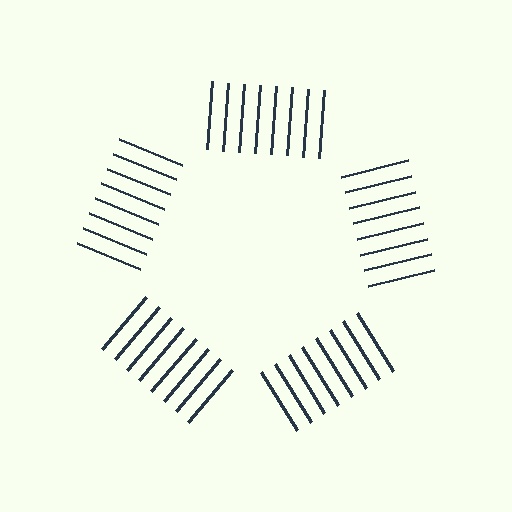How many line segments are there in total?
40 — 8 along each of the 5 edges.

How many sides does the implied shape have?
5 sides — the line-ends trace a pentagon.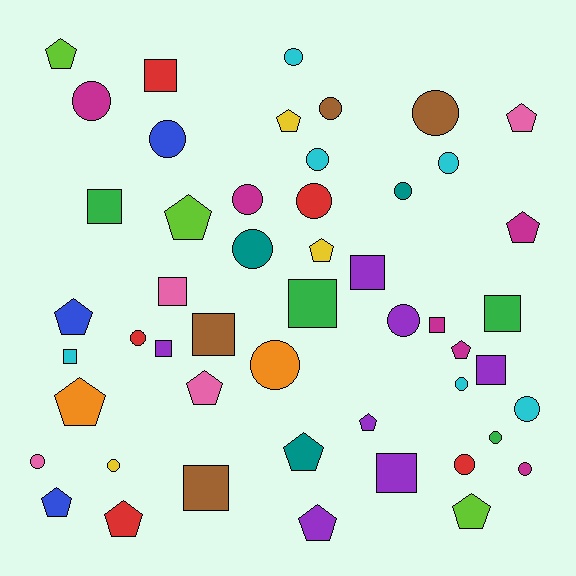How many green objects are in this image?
There are 4 green objects.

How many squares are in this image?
There are 13 squares.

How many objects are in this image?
There are 50 objects.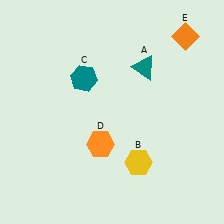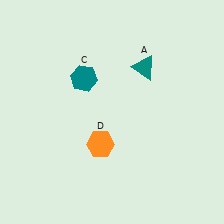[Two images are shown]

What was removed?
The yellow hexagon (B), the orange diamond (E) were removed in Image 2.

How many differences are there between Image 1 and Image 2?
There are 2 differences between the two images.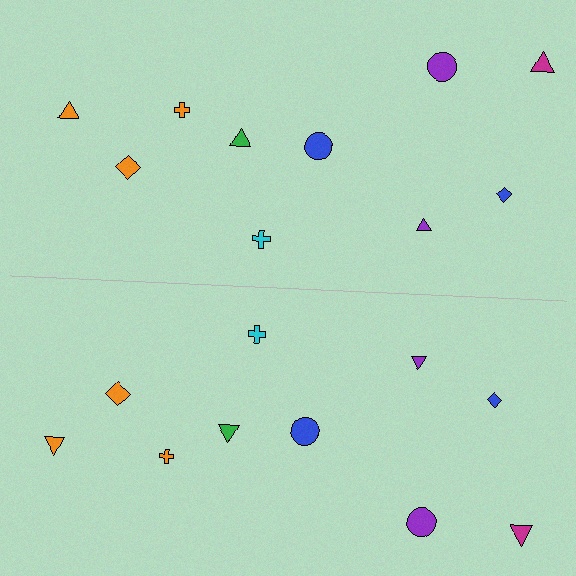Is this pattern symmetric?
Yes, this pattern has bilateral (reflection) symmetry.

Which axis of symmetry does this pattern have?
The pattern has a horizontal axis of symmetry running through the center of the image.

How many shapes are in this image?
There are 20 shapes in this image.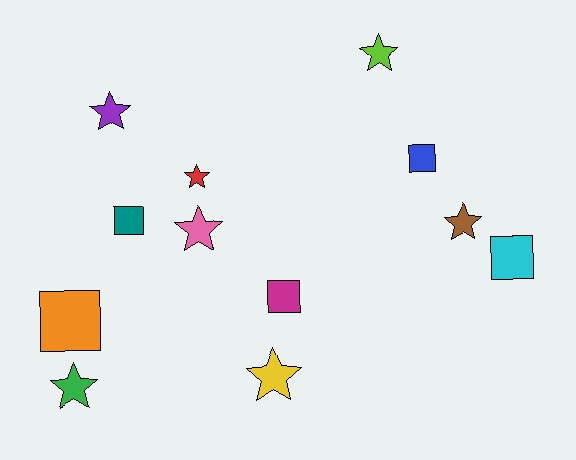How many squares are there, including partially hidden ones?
There are 5 squares.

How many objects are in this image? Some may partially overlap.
There are 12 objects.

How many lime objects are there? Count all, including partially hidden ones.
There is 1 lime object.